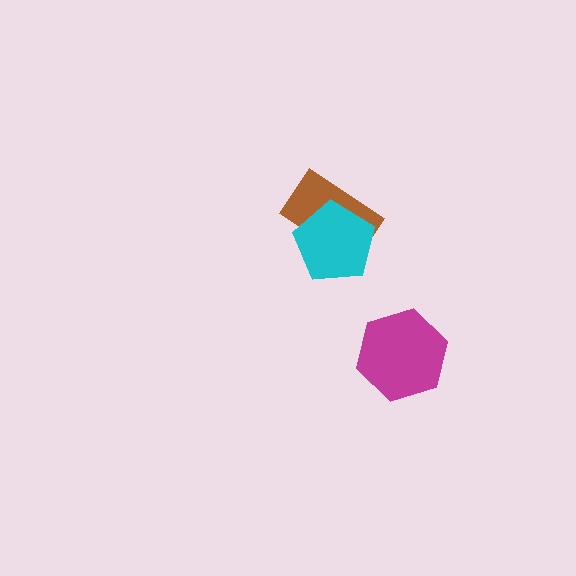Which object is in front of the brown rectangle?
The cyan pentagon is in front of the brown rectangle.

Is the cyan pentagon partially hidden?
No, no other shape covers it.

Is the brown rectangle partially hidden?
Yes, it is partially covered by another shape.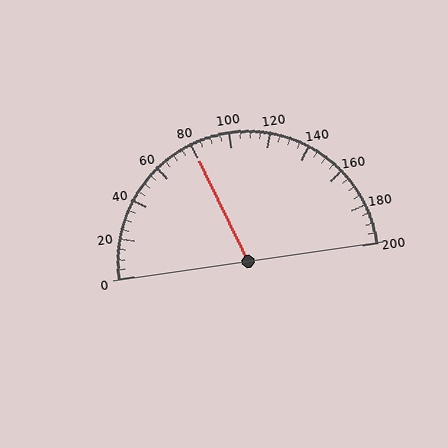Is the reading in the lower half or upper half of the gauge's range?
The reading is in the lower half of the range (0 to 200).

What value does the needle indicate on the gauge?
The needle indicates approximately 80.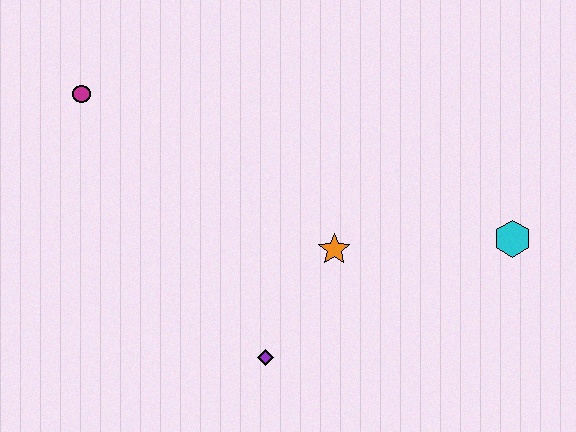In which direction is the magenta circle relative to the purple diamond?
The magenta circle is above the purple diamond.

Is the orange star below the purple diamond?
No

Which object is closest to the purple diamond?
The orange star is closest to the purple diamond.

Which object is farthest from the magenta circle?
The cyan hexagon is farthest from the magenta circle.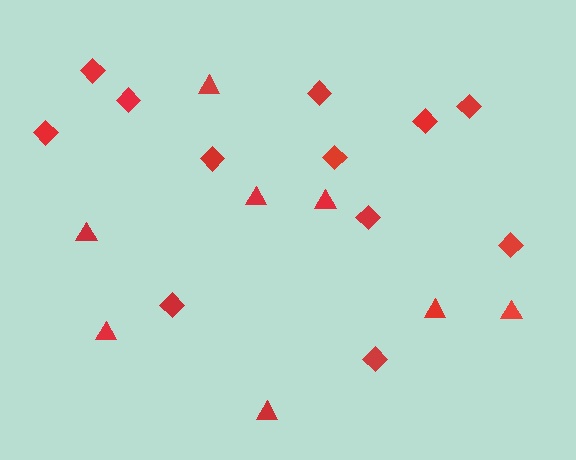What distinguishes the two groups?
There are 2 groups: one group of diamonds (12) and one group of triangles (8).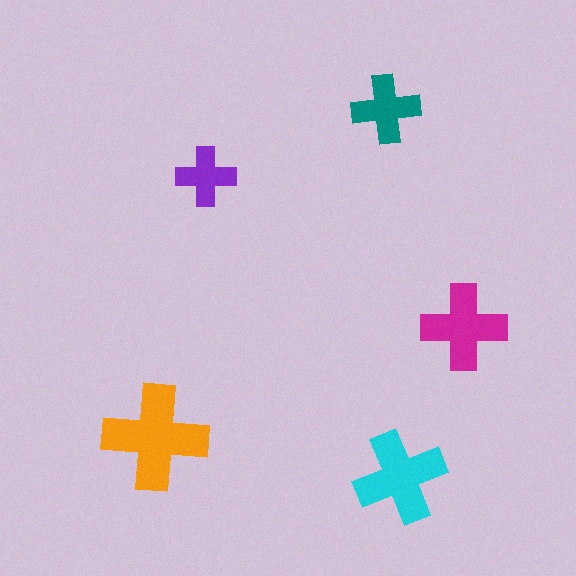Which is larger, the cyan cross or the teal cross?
The cyan one.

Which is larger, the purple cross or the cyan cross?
The cyan one.